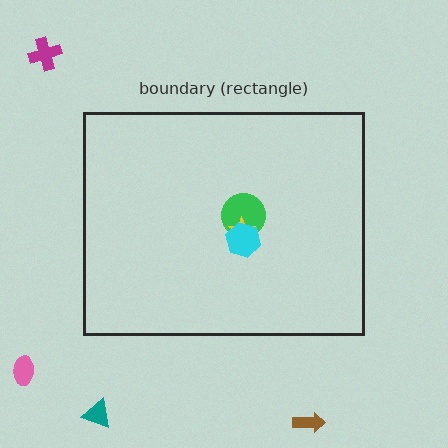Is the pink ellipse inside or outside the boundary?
Outside.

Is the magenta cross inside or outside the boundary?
Outside.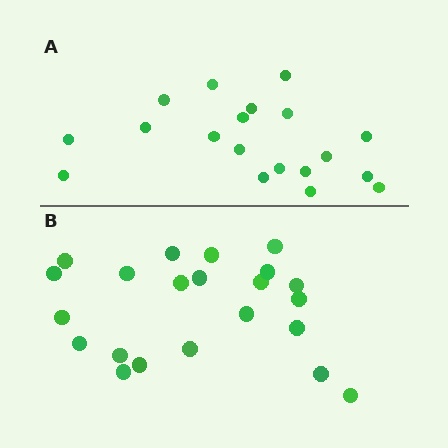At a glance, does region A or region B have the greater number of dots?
Region B (the bottom region) has more dots.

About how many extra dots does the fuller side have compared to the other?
Region B has just a few more — roughly 2 or 3 more dots than region A.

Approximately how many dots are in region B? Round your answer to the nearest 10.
About 20 dots. (The exact count is 22, which rounds to 20.)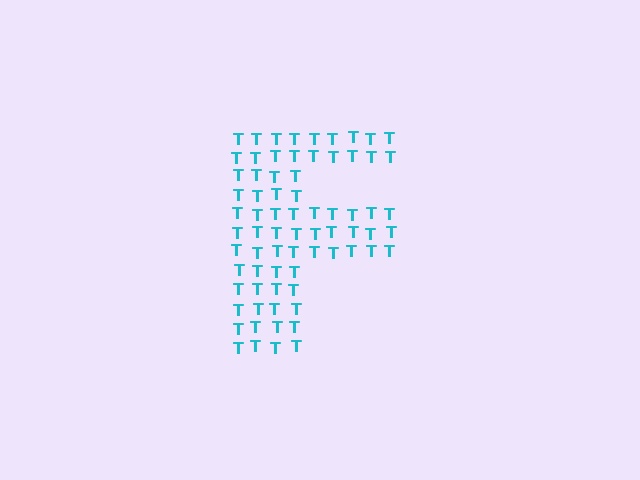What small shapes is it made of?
It is made of small letter T's.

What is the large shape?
The large shape is the letter F.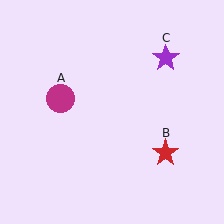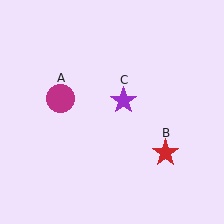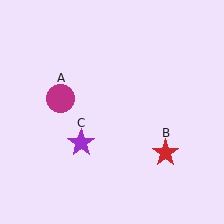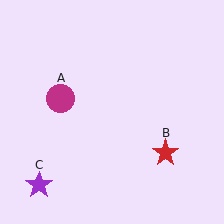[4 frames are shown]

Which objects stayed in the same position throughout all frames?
Magenta circle (object A) and red star (object B) remained stationary.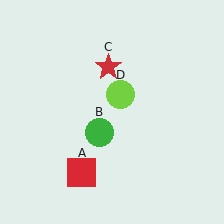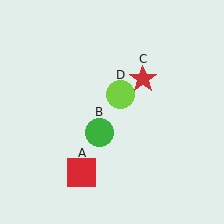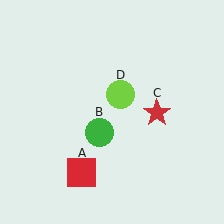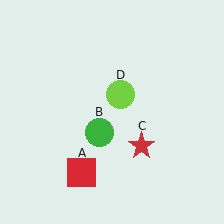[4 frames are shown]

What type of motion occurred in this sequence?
The red star (object C) rotated clockwise around the center of the scene.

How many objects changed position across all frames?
1 object changed position: red star (object C).